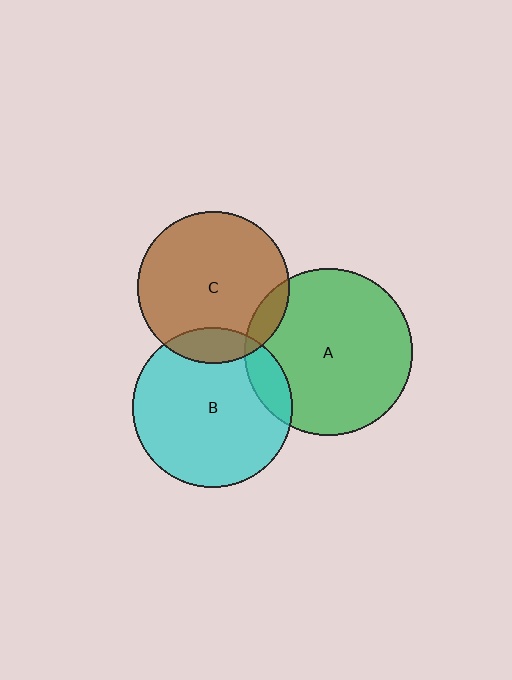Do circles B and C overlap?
Yes.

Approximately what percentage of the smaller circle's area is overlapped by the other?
Approximately 15%.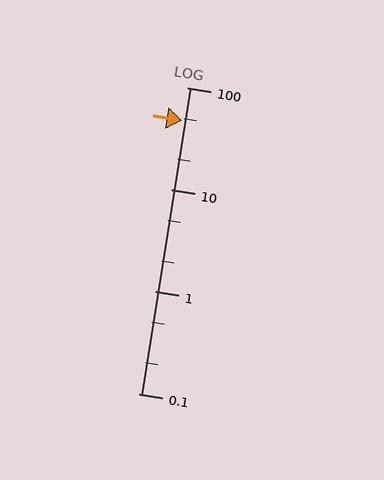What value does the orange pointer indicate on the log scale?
The pointer indicates approximately 47.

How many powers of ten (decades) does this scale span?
The scale spans 3 decades, from 0.1 to 100.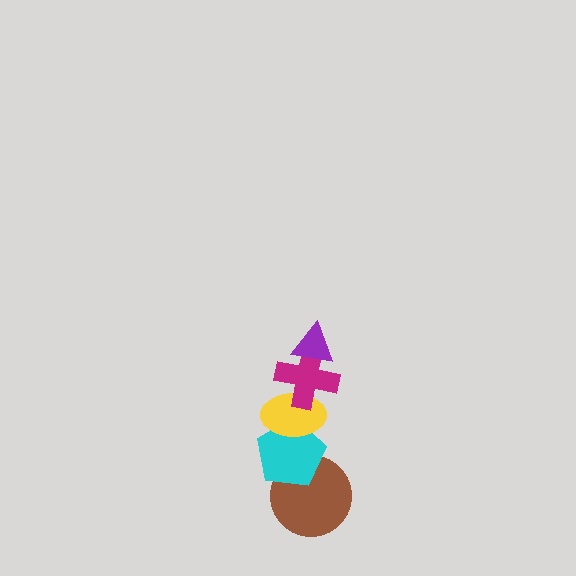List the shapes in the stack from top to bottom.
From top to bottom: the purple triangle, the magenta cross, the yellow ellipse, the cyan pentagon, the brown circle.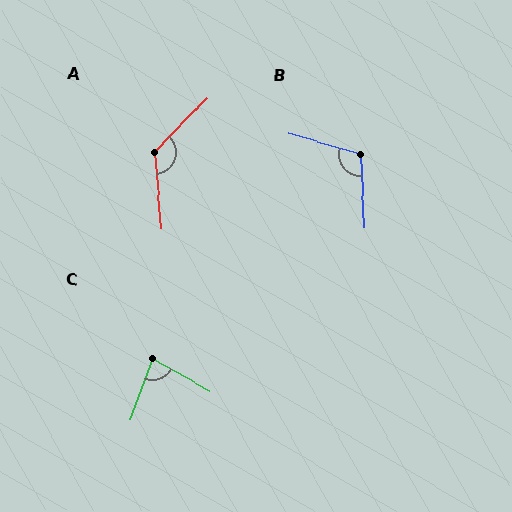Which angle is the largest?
A, at approximately 131 degrees.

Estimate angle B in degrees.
Approximately 109 degrees.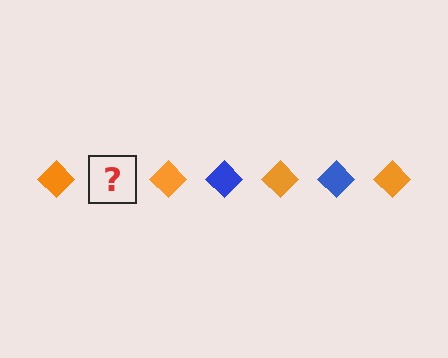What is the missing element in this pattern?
The missing element is a blue diamond.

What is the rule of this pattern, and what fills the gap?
The rule is that the pattern cycles through orange, blue diamonds. The gap should be filled with a blue diamond.